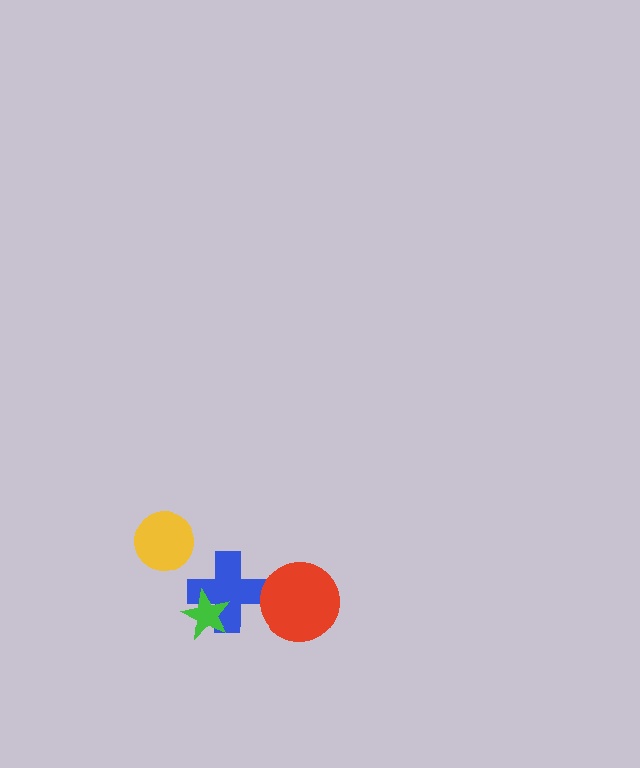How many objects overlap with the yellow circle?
0 objects overlap with the yellow circle.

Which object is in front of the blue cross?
The green star is in front of the blue cross.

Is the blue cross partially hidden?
Yes, it is partially covered by another shape.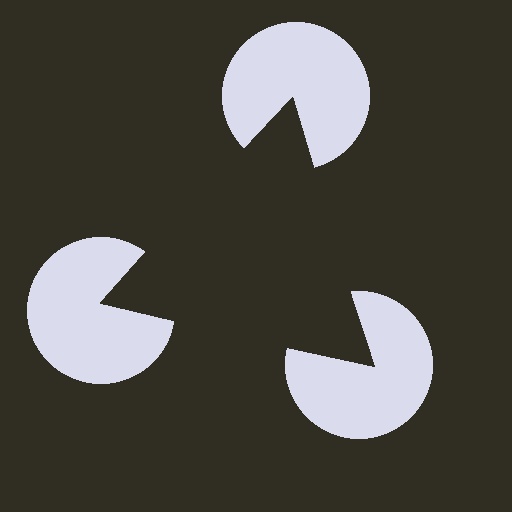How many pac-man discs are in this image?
There are 3 — one at each vertex of the illusory triangle.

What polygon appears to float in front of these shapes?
An illusory triangle — its edges are inferred from the aligned wedge cuts in the pac-man discs, not physically drawn.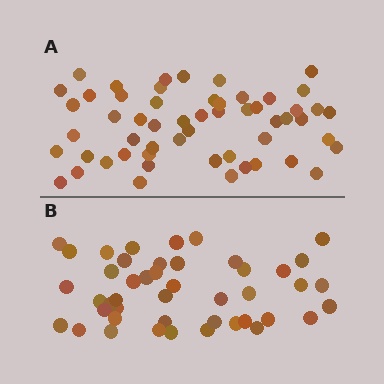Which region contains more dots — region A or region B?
Region A (the top region) has more dots.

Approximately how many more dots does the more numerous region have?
Region A has roughly 10 or so more dots than region B.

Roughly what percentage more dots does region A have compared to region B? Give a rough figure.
About 20% more.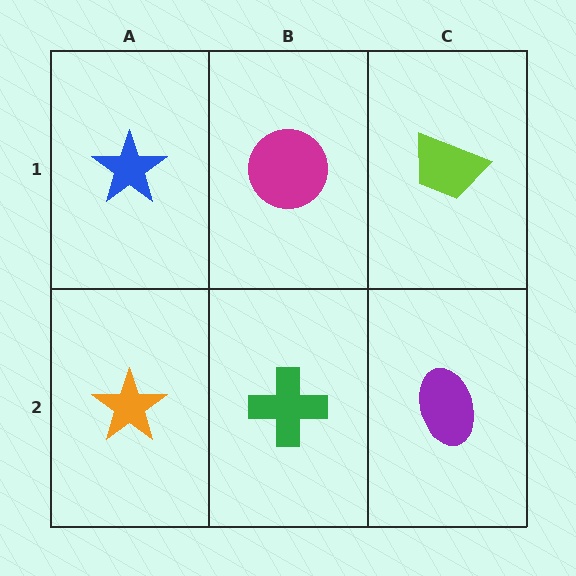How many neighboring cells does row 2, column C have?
2.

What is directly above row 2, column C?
A lime trapezoid.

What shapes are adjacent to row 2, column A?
A blue star (row 1, column A), a green cross (row 2, column B).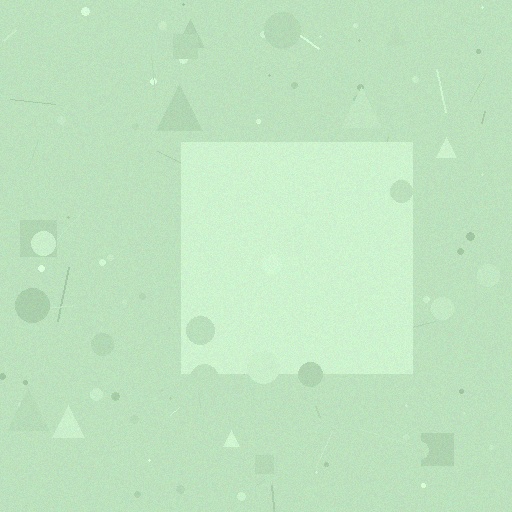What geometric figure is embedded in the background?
A square is embedded in the background.